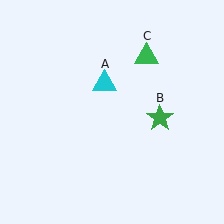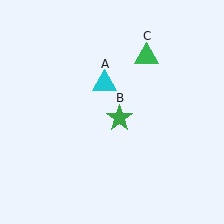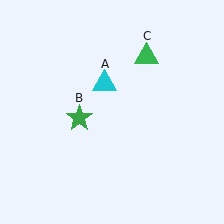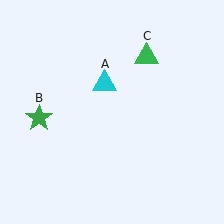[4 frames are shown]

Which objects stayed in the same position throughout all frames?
Cyan triangle (object A) and green triangle (object C) remained stationary.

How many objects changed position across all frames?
1 object changed position: green star (object B).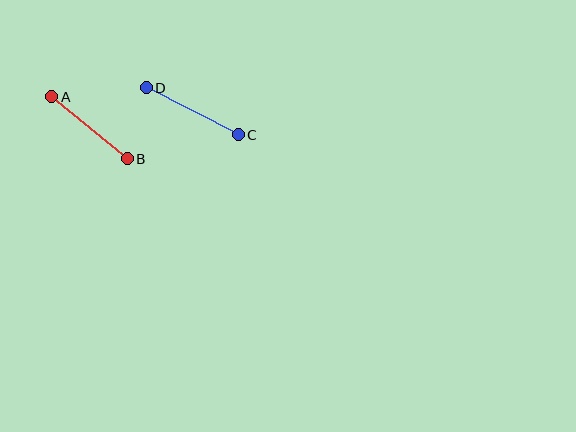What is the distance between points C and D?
The distance is approximately 103 pixels.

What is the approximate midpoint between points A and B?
The midpoint is at approximately (90, 128) pixels.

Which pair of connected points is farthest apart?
Points C and D are farthest apart.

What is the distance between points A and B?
The distance is approximately 98 pixels.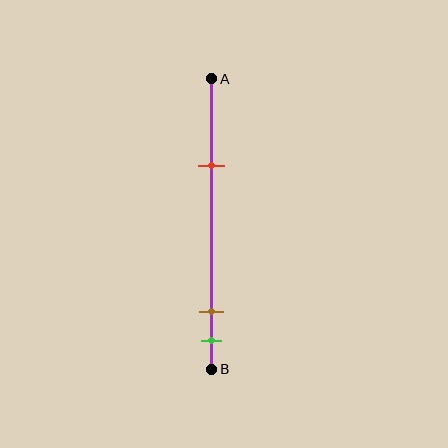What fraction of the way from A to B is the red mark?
The red mark is approximately 30% (0.3) of the way from A to B.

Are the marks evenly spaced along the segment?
No, the marks are not evenly spaced.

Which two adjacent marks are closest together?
The brown and green marks are the closest adjacent pair.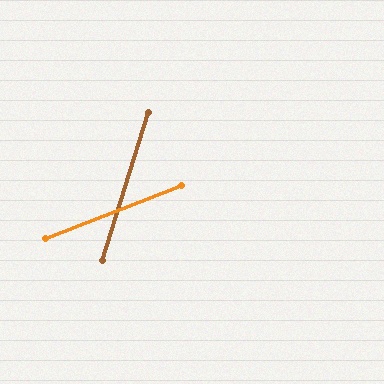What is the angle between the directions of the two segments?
Approximately 51 degrees.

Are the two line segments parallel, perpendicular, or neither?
Neither parallel nor perpendicular — they differ by about 51°.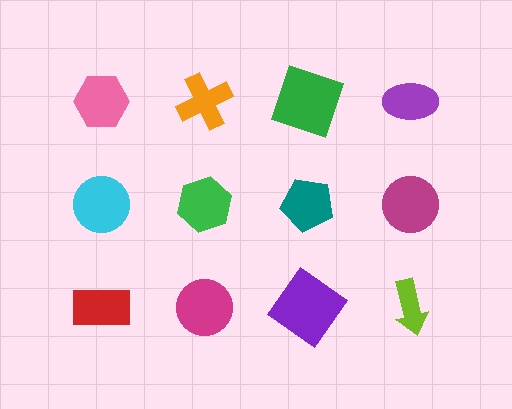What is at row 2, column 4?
A magenta circle.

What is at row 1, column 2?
An orange cross.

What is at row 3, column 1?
A red rectangle.